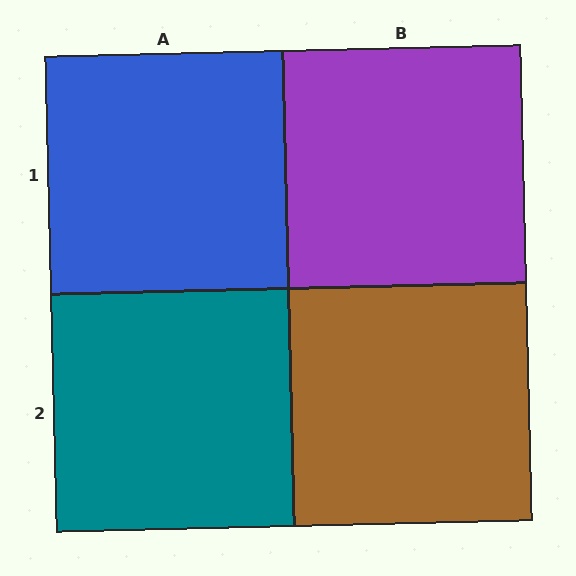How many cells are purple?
1 cell is purple.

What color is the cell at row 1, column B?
Purple.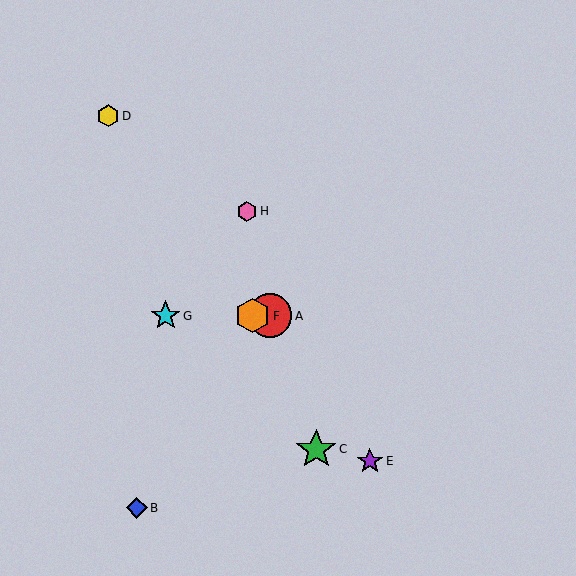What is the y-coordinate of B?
Object B is at y≈508.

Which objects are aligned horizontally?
Objects A, F, G are aligned horizontally.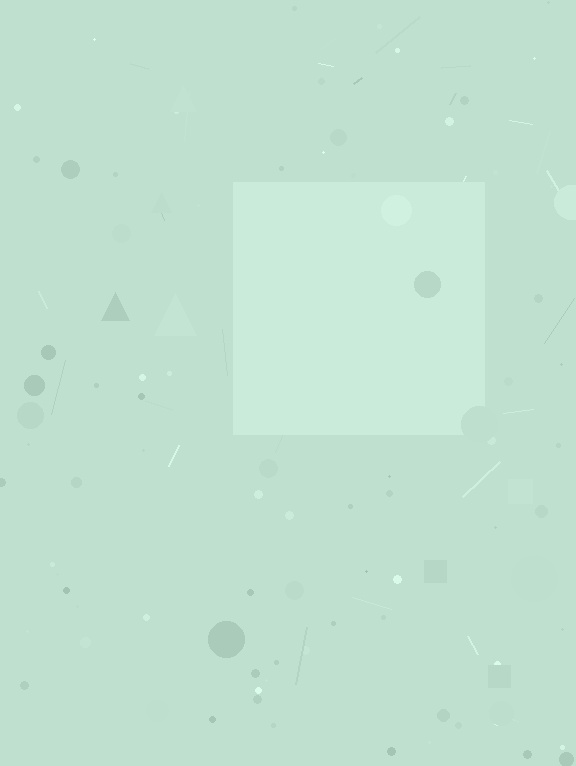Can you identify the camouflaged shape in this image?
The camouflaged shape is a square.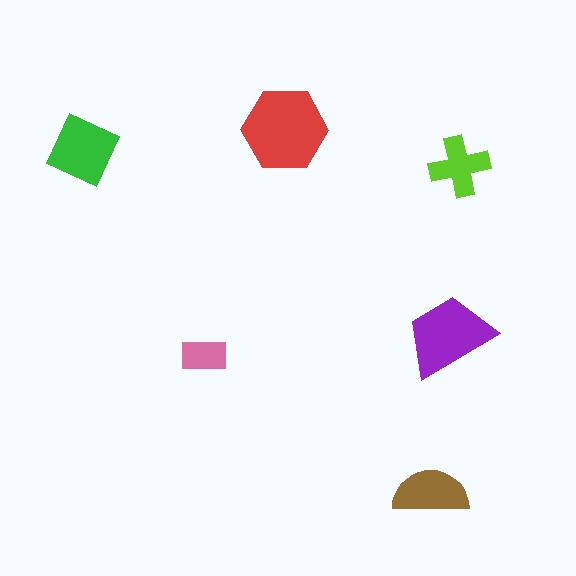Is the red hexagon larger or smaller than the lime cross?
Larger.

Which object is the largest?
The red hexagon.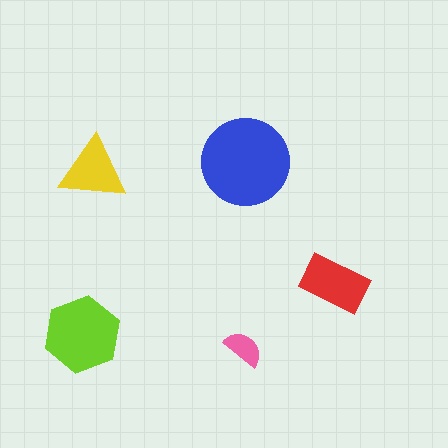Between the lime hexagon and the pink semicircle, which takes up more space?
The lime hexagon.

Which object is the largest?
The blue circle.